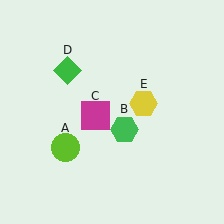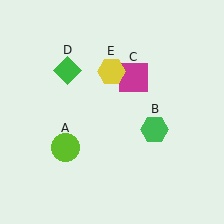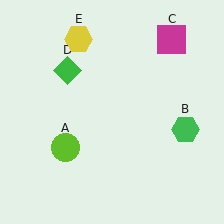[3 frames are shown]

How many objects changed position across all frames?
3 objects changed position: green hexagon (object B), magenta square (object C), yellow hexagon (object E).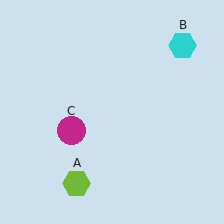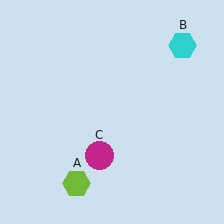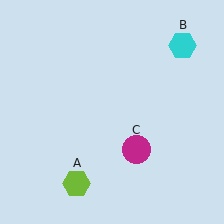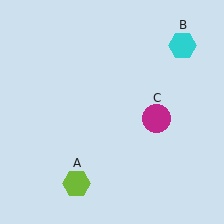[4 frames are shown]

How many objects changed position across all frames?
1 object changed position: magenta circle (object C).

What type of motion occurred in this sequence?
The magenta circle (object C) rotated counterclockwise around the center of the scene.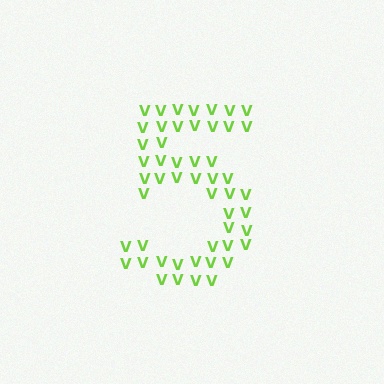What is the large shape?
The large shape is the digit 5.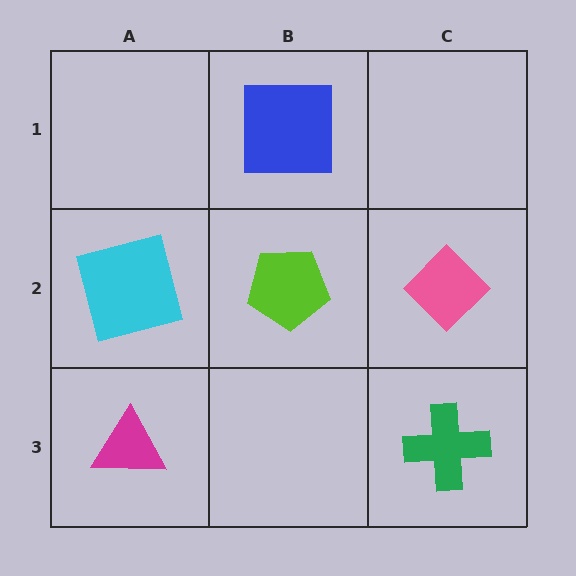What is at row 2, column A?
A cyan square.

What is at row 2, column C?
A pink diamond.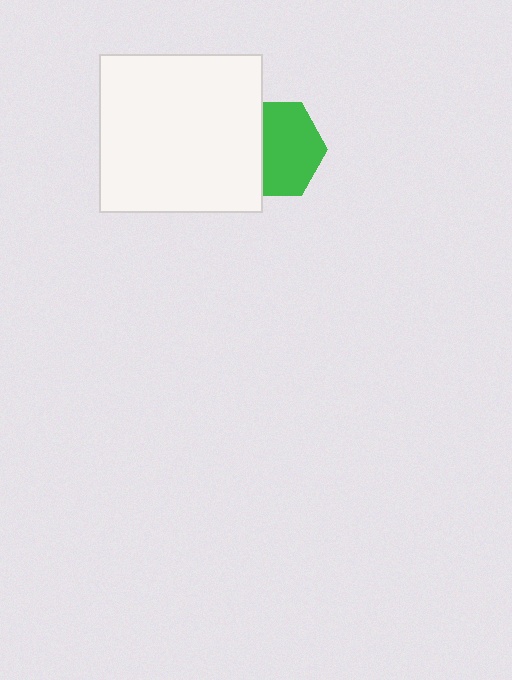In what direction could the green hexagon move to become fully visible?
The green hexagon could move right. That would shift it out from behind the white rectangle entirely.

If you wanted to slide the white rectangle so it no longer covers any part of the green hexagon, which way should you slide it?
Slide it left — that is the most direct way to separate the two shapes.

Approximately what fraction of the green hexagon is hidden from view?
Roughly 37% of the green hexagon is hidden behind the white rectangle.